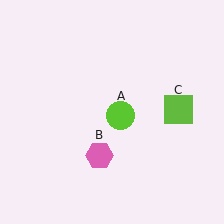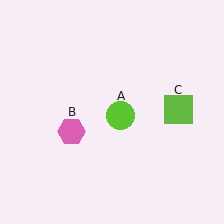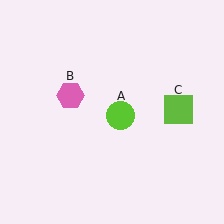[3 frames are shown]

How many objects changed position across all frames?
1 object changed position: pink hexagon (object B).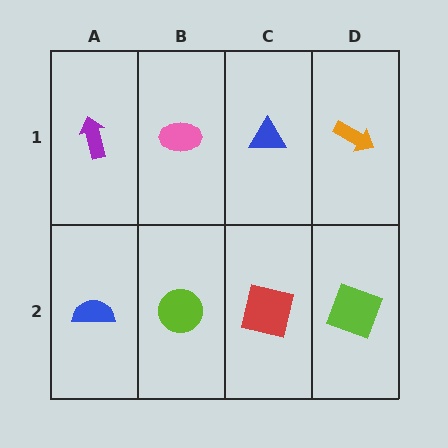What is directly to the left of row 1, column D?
A blue triangle.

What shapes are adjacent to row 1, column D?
A lime square (row 2, column D), a blue triangle (row 1, column C).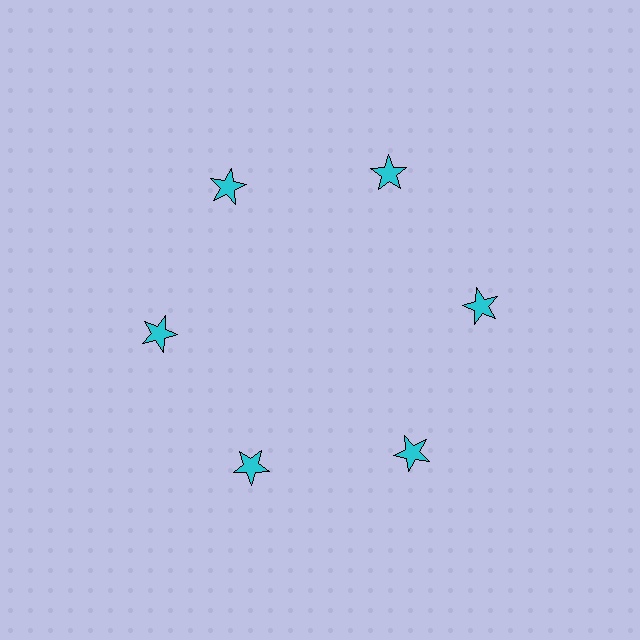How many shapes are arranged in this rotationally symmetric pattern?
There are 6 shapes, arranged in 6 groups of 1.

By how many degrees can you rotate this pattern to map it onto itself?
The pattern maps onto itself every 60 degrees of rotation.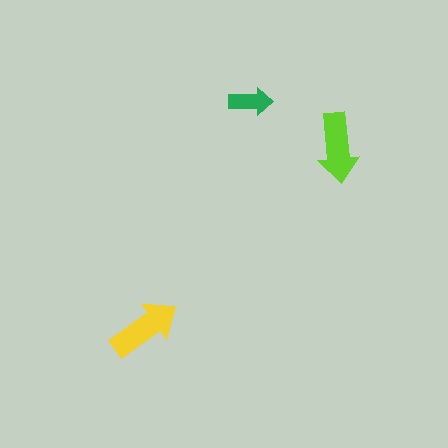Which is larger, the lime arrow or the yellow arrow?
The yellow one.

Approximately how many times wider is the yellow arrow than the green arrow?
About 1.5 times wider.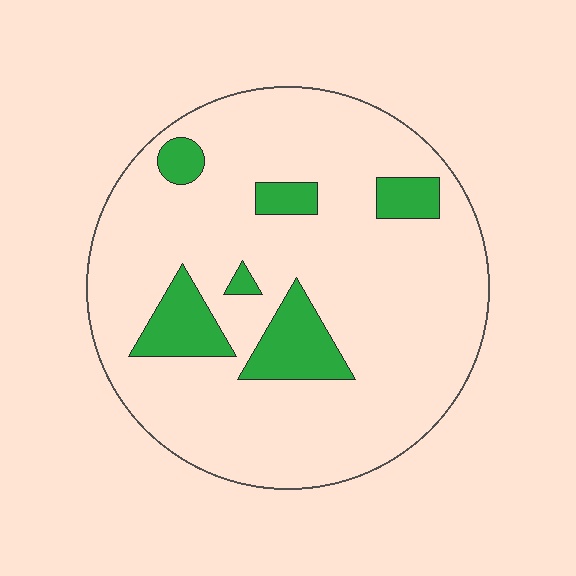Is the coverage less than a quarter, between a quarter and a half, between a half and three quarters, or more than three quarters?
Less than a quarter.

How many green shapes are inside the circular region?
6.